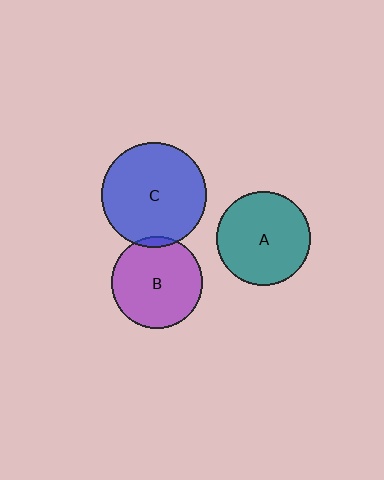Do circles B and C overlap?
Yes.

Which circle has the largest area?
Circle C (blue).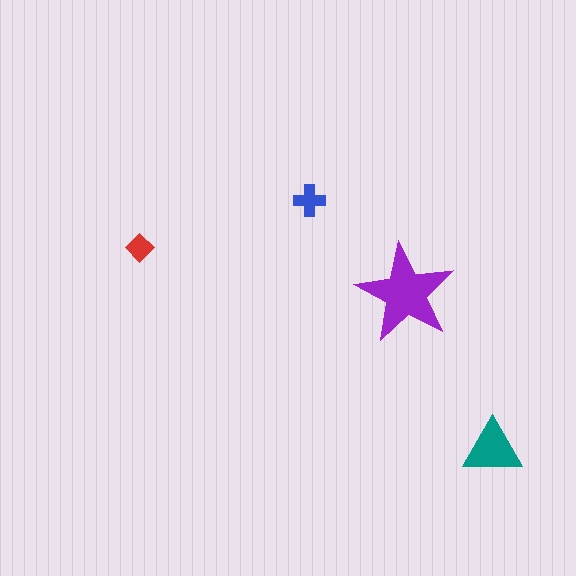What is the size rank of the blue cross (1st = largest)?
3rd.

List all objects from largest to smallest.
The purple star, the teal triangle, the blue cross, the red diamond.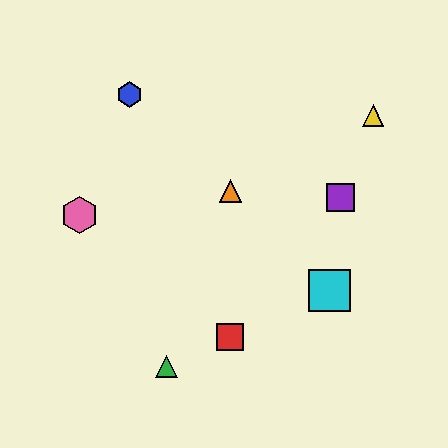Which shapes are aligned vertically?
The red square, the orange triangle are aligned vertically.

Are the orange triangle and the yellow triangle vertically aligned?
No, the orange triangle is at x≈230 and the yellow triangle is at x≈373.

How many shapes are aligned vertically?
2 shapes (the red square, the orange triangle) are aligned vertically.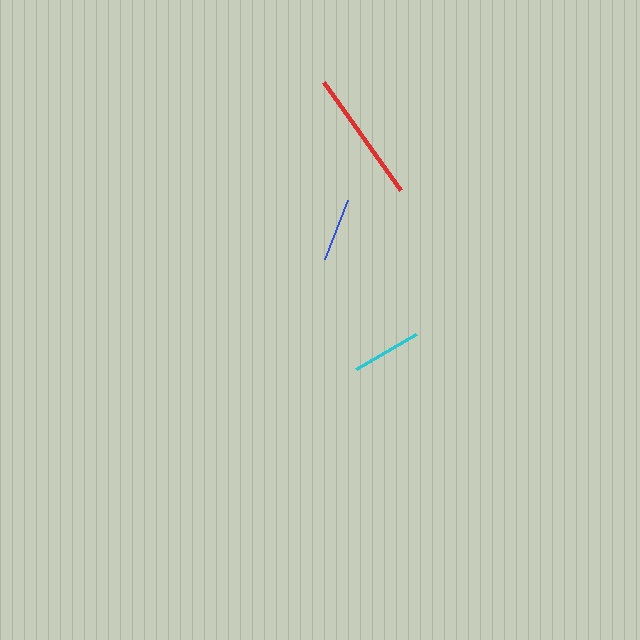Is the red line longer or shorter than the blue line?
The red line is longer than the blue line.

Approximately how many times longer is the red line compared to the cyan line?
The red line is approximately 1.9 times the length of the cyan line.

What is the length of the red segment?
The red segment is approximately 133 pixels long.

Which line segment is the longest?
The red line is the longest at approximately 133 pixels.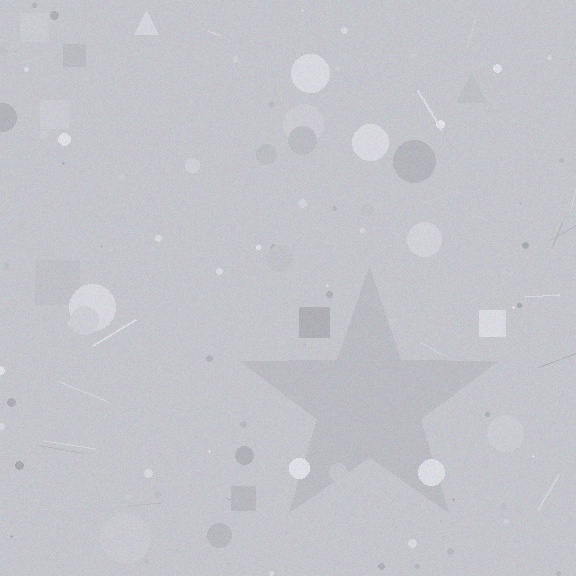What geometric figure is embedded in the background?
A star is embedded in the background.